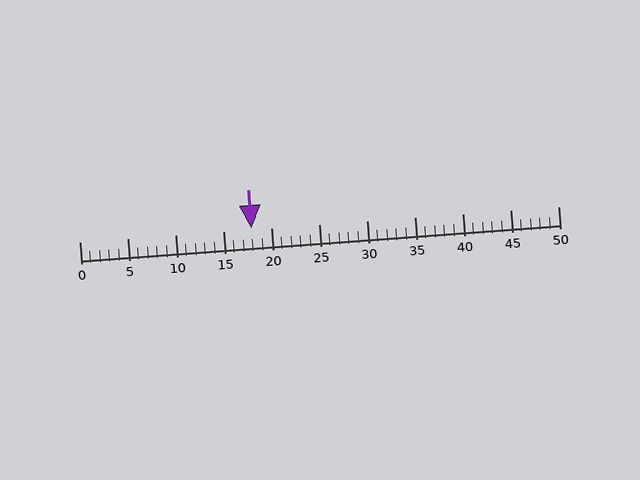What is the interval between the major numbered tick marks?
The major tick marks are spaced 5 units apart.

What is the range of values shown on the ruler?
The ruler shows values from 0 to 50.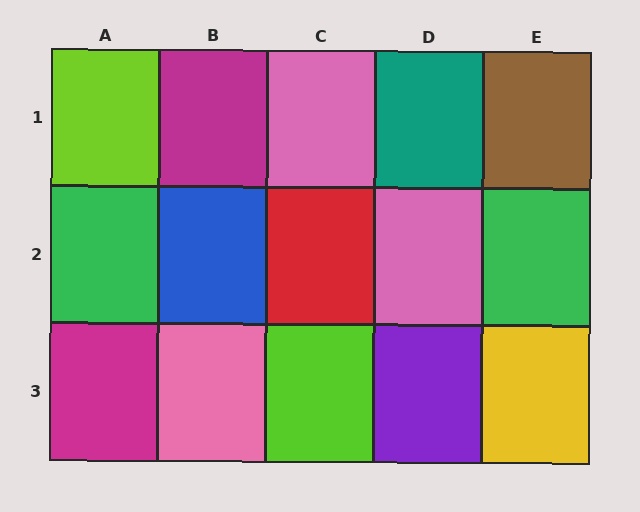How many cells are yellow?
1 cell is yellow.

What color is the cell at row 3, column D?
Purple.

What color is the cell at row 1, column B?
Magenta.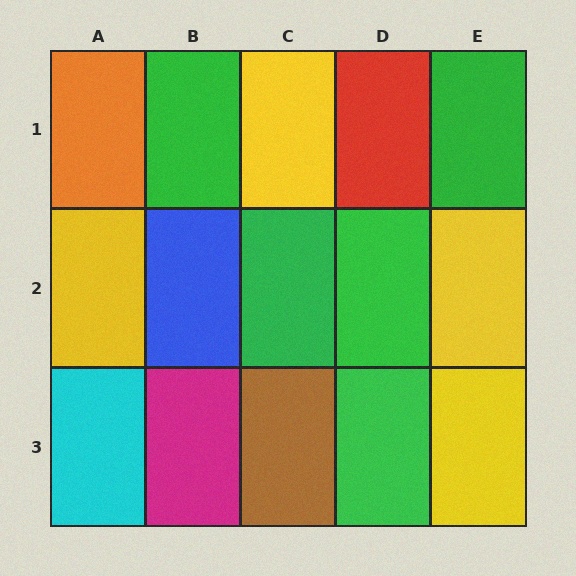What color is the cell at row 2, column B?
Blue.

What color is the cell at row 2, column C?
Green.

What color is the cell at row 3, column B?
Magenta.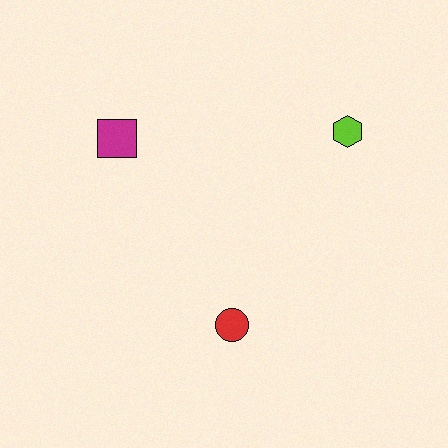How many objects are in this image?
There are 3 objects.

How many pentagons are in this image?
There are no pentagons.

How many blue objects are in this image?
There are no blue objects.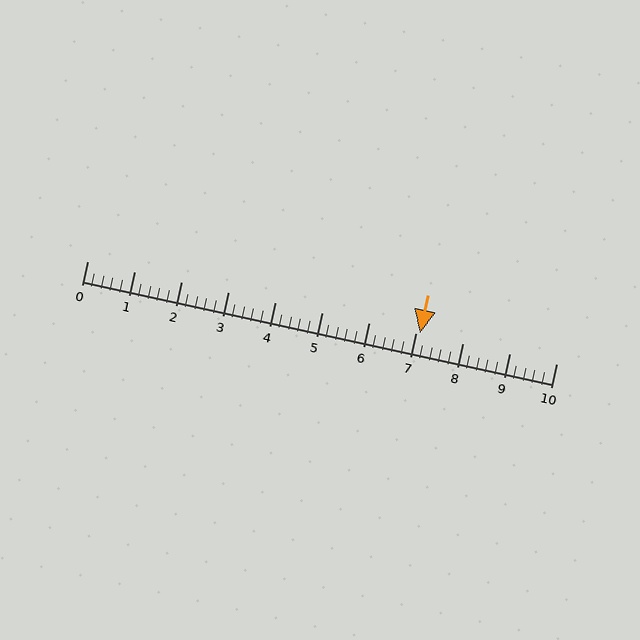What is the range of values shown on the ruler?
The ruler shows values from 0 to 10.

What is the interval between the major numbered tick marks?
The major tick marks are spaced 1 units apart.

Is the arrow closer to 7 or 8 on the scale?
The arrow is closer to 7.